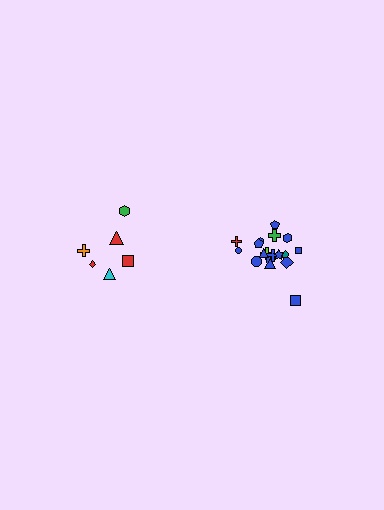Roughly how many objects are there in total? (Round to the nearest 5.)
Roughly 25 objects in total.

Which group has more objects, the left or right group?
The right group.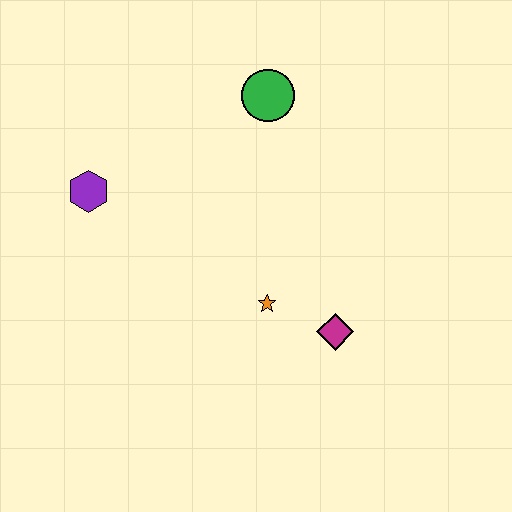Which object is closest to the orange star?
The magenta diamond is closest to the orange star.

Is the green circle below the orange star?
No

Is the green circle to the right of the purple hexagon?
Yes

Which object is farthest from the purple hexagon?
The magenta diamond is farthest from the purple hexagon.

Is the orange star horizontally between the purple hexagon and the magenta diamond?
Yes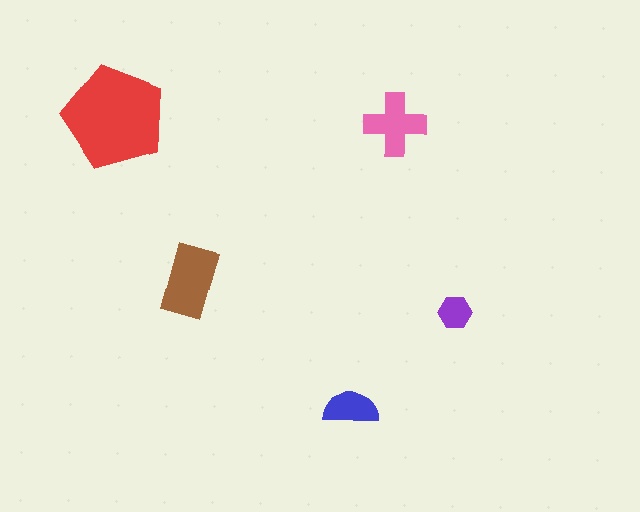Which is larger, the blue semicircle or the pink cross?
The pink cross.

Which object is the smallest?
The purple hexagon.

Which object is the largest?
The red pentagon.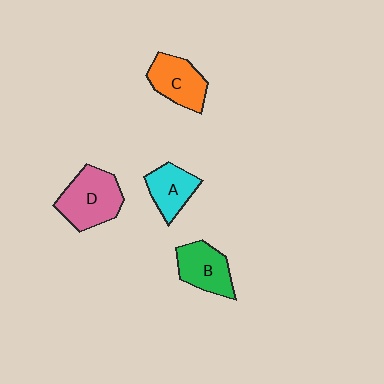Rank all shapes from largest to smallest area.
From largest to smallest: D (pink), C (orange), B (green), A (cyan).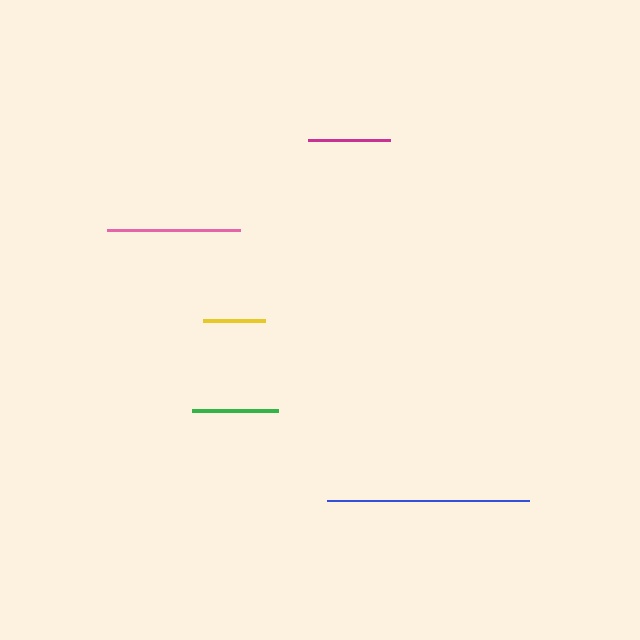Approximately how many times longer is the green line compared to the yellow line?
The green line is approximately 1.4 times the length of the yellow line.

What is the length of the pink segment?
The pink segment is approximately 134 pixels long.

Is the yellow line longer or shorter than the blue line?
The blue line is longer than the yellow line.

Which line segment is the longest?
The blue line is the longest at approximately 202 pixels.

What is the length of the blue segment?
The blue segment is approximately 202 pixels long.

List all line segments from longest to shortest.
From longest to shortest: blue, pink, green, magenta, yellow.